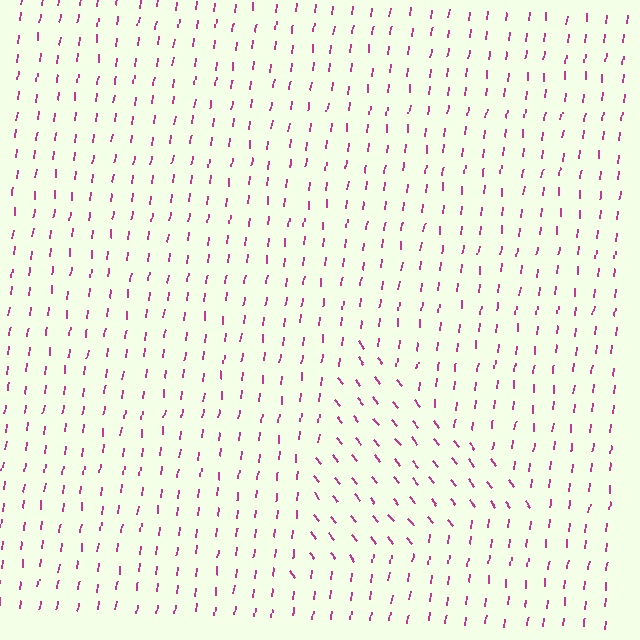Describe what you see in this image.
The image is filled with small magenta line segments. A triangle region in the image has lines oriented differently from the surrounding lines, creating a visible texture boundary.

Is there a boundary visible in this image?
Yes, there is a texture boundary formed by a change in line orientation.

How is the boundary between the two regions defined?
The boundary is defined purely by a change in line orientation (approximately 45 degrees difference). All lines are the same color and thickness.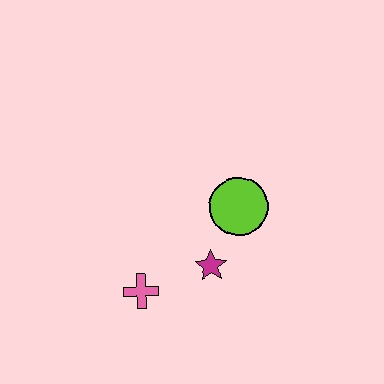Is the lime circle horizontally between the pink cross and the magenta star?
No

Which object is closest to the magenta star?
The lime circle is closest to the magenta star.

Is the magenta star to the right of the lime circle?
No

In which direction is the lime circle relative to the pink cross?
The lime circle is to the right of the pink cross.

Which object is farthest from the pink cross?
The lime circle is farthest from the pink cross.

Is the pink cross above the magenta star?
No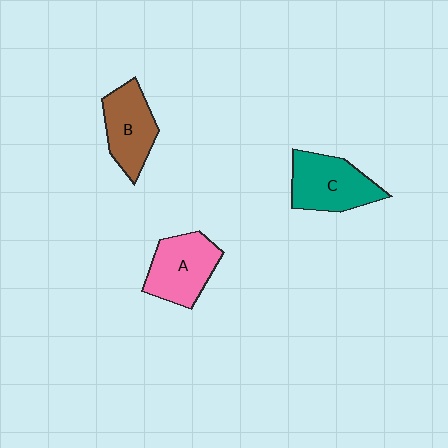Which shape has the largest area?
Shape C (teal).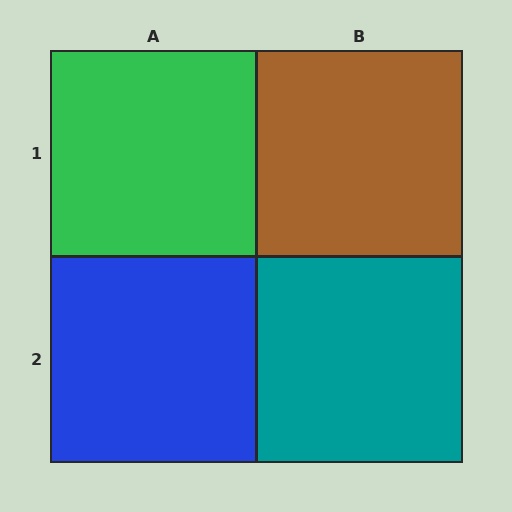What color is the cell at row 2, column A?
Blue.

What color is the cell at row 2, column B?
Teal.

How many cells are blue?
1 cell is blue.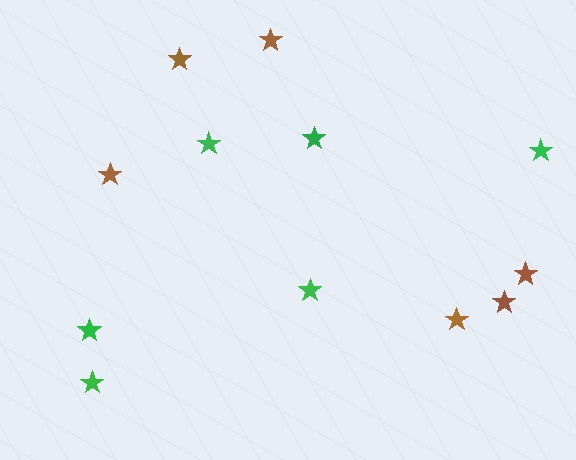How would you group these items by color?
There are 2 groups: one group of green stars (6) and one group of brown stars (6).